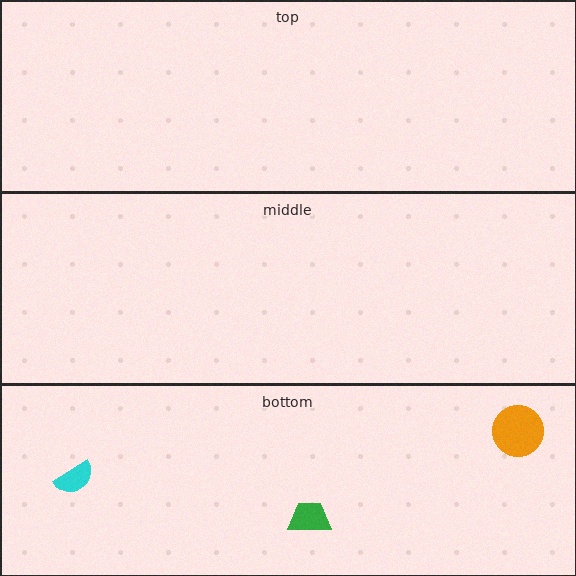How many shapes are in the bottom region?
3.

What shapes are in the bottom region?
The green trapezoid, the orange circle, the cyan semicircle.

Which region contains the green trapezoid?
The bottom region.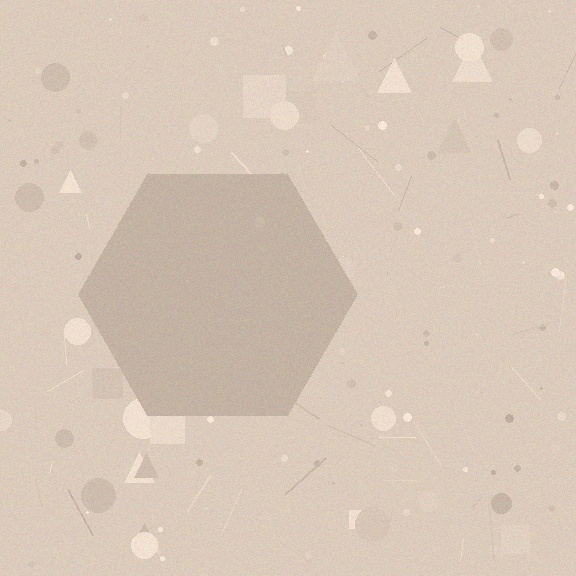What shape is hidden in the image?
A hexagon is hidden in the image.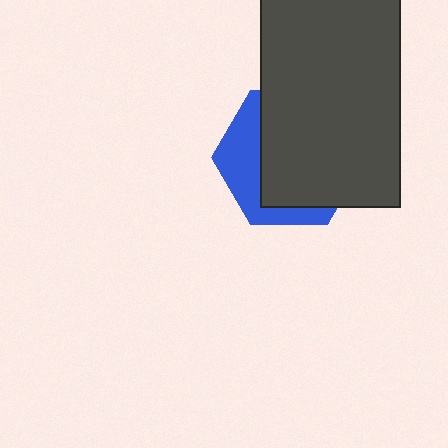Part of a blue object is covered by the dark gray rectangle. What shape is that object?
It is a hexagon.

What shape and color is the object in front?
The object in front is a dark gray rectangle.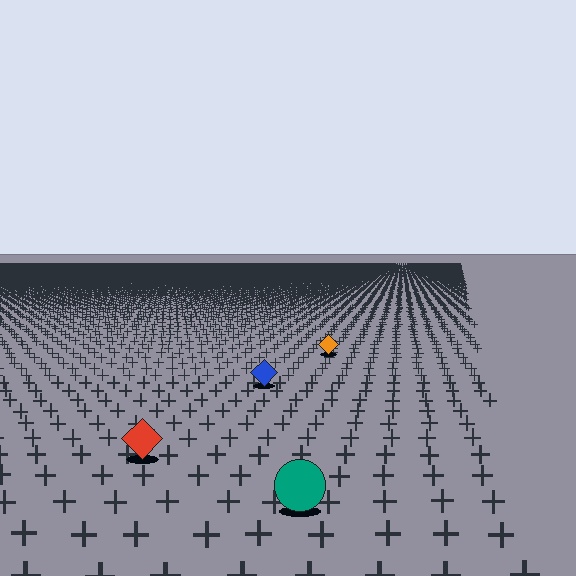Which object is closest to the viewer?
The teal circle is closest. The texture marks near it are larger and more spread out.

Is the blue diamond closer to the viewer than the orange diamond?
Yes. The blue diamond is closer — you can tell from the texture gradient: the ground texture is coarser near it.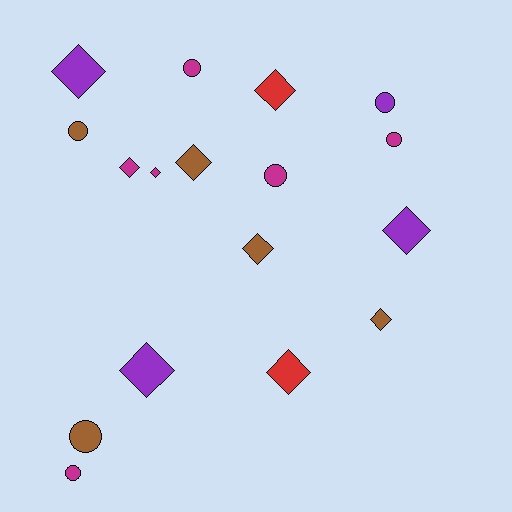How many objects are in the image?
There are 17 objects.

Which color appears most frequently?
Magenta, with 6 objects.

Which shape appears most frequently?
Diamond, with 10 objects.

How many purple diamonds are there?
There are 3 purple diamonds.